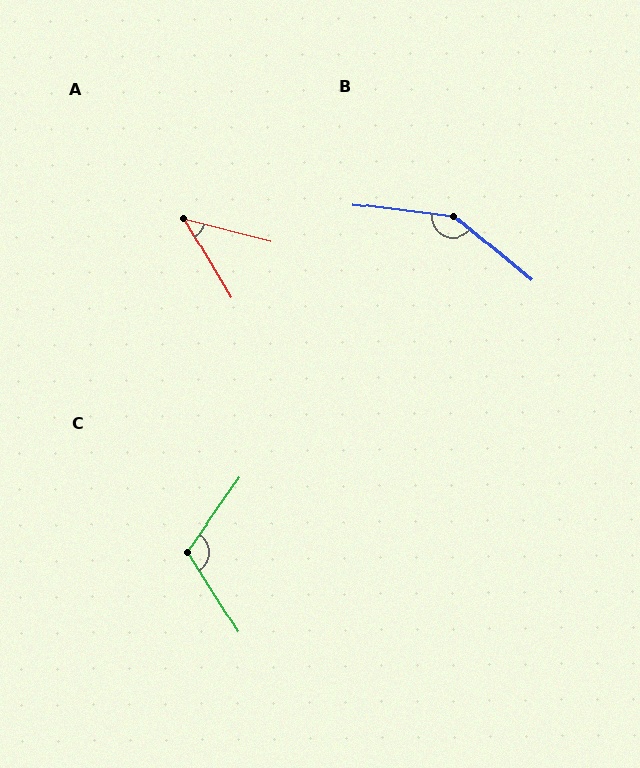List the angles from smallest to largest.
A (45°), C (113°), B (147°).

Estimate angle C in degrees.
Approximately 113 degrees.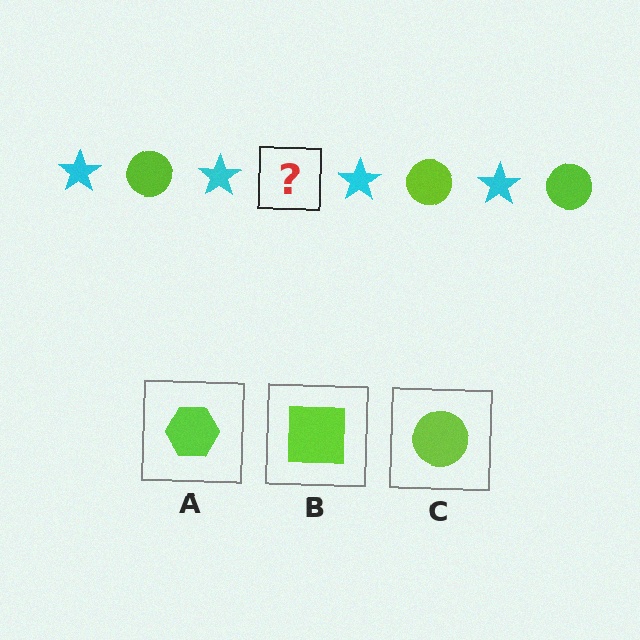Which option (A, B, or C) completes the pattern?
C.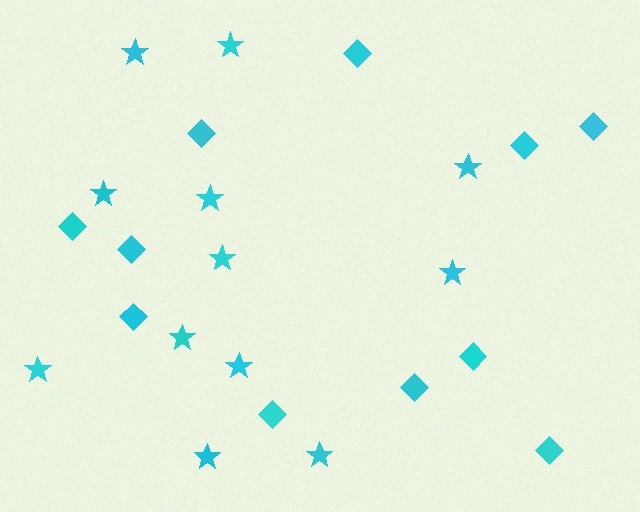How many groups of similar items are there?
There are 2 groups: one group of diamonds (11) and one group of stars (12).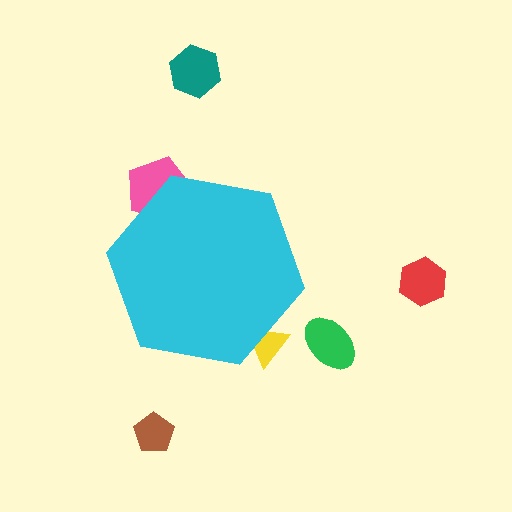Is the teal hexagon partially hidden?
No, the teal hexagon is fully visible.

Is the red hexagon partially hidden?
No, the red hexagon is fully visible.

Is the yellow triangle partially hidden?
Yes, the yellow triangle is partially hidden behind the cyan hexagon.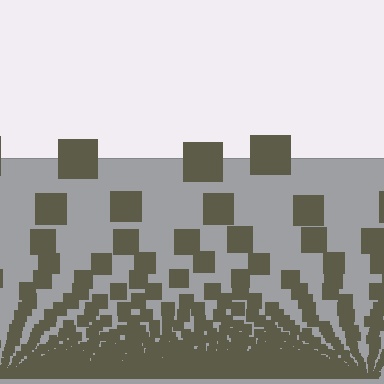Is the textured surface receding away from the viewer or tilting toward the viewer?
The surface appears to tilt toward the viewer. Texture elements get larger and sparser toward the top.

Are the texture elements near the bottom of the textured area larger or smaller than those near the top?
Smaller. The gradient is inverted — elements near the bottom are smaller and denser.